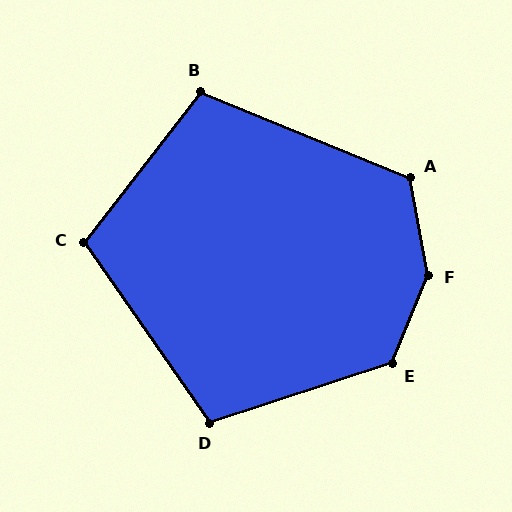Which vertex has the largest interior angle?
F, at approximately 147 degrees.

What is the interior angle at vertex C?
Approximately 107 degrees (obtuse).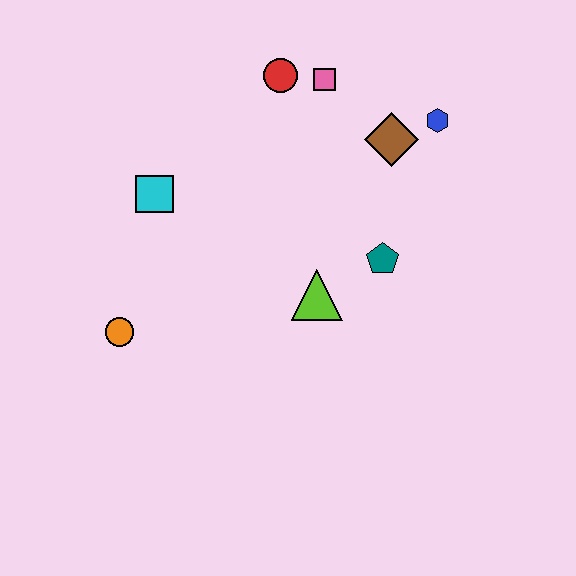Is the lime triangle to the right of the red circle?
Yes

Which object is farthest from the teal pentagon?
The orange circle is farthest from the teal pentagon.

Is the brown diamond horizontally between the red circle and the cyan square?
No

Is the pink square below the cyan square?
No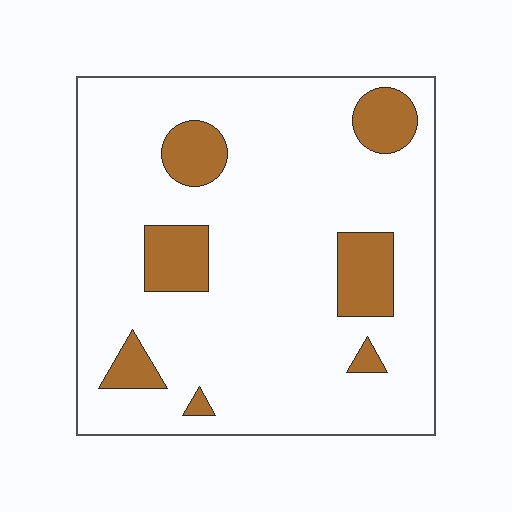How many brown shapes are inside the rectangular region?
7.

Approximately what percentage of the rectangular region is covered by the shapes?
Approximately 15%.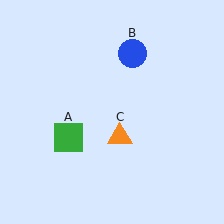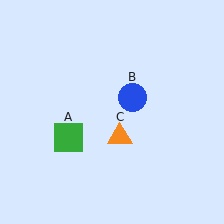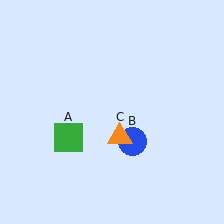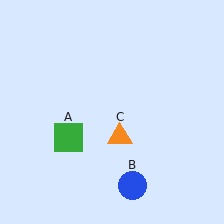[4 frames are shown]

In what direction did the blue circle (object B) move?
The blue circle (object B) moved down.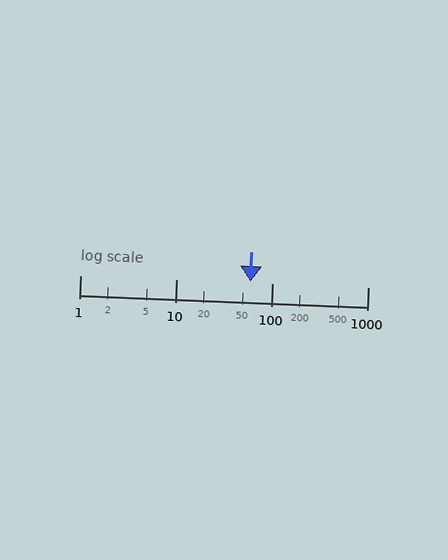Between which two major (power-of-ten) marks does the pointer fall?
The pointer is between 10 and 100.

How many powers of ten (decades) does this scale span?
The scale spans 3 decades, from 1 to 1000.